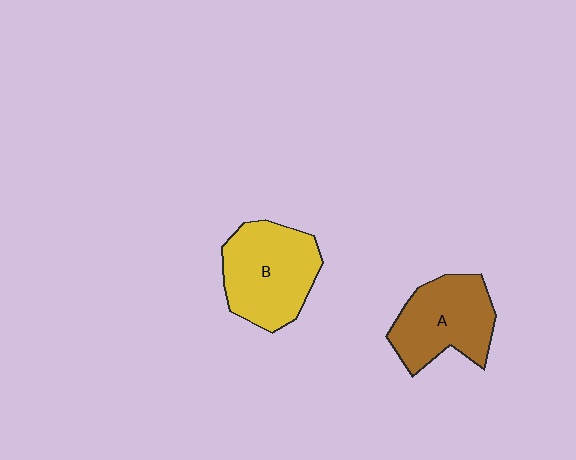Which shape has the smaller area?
Shape A (brown).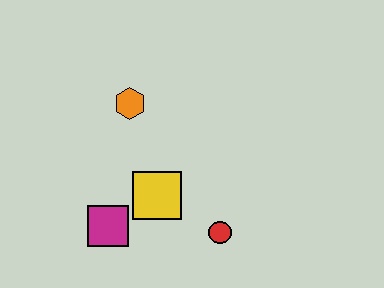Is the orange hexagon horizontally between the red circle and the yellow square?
No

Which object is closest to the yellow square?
The magenta square is closest to the yellow square.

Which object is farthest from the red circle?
The orange hexagon is farthest from the red circle.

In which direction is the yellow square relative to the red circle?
The yellow square is to the left of the red circle.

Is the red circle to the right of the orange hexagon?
Yes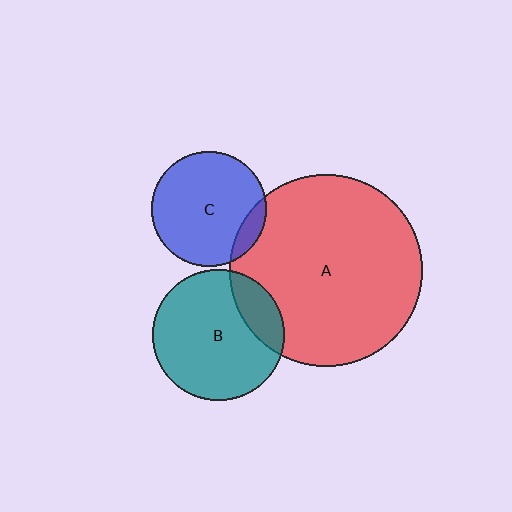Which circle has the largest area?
Circle A (red).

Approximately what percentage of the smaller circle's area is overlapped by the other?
Approximately 10%.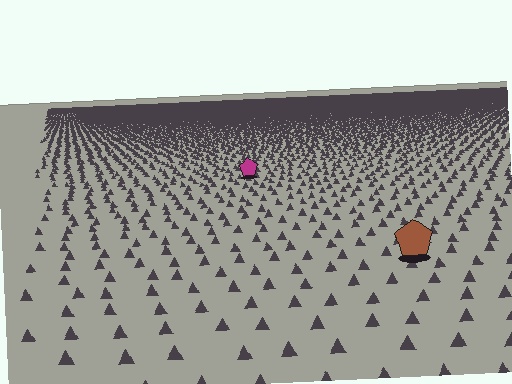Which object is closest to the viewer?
The brown pentagon is closest. The texture marks near it are larger and more spread out.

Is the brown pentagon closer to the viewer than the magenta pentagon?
Yes. The brown pentagon is closer — you can tell from the texture gradient: the ground texture is coarser near it.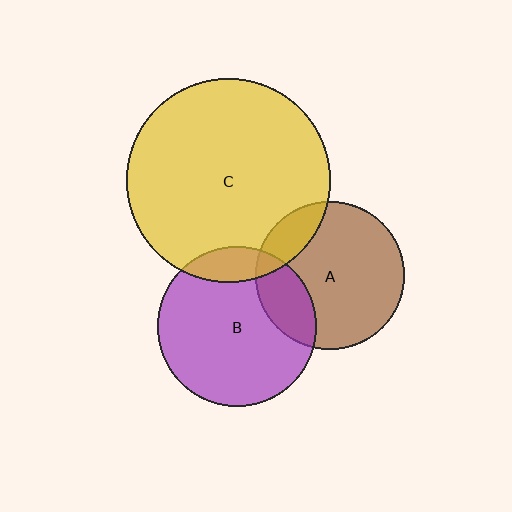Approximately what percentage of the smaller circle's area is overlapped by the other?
Approximately 20%.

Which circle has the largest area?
Circle C (yellow).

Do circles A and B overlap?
Yes.